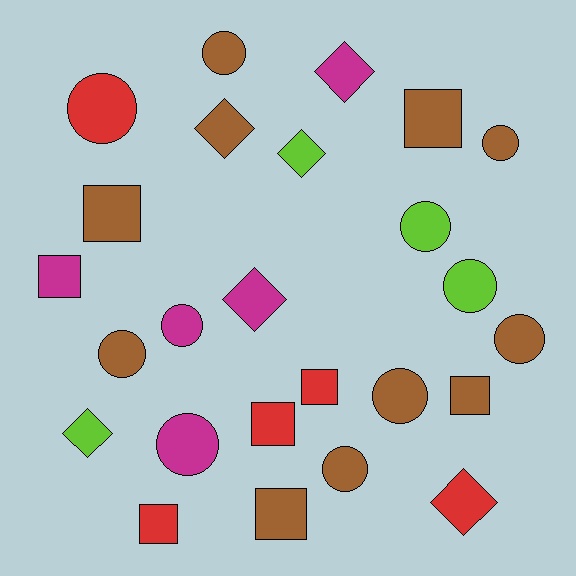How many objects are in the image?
There are 25 objects.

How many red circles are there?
There is 1 red circle.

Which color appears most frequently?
Brown, with 11 objects.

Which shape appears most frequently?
Circle, with 11 objects.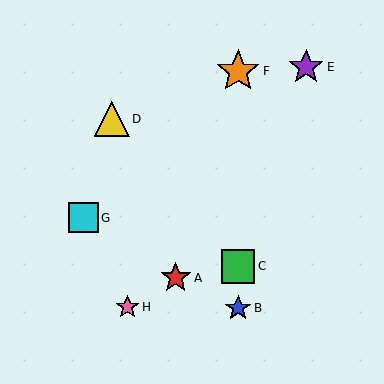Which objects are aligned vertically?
Objects B, C, F are aligned vertically.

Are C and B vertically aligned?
Yes, both are at x≈238.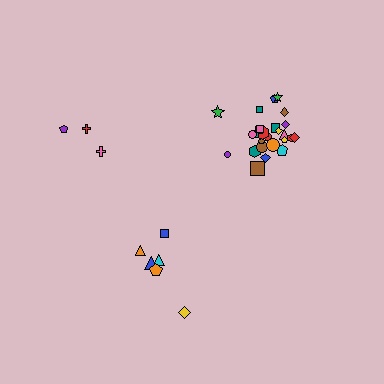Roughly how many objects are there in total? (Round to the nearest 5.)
Roughly 35 objects in total.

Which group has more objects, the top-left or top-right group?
The top-right group.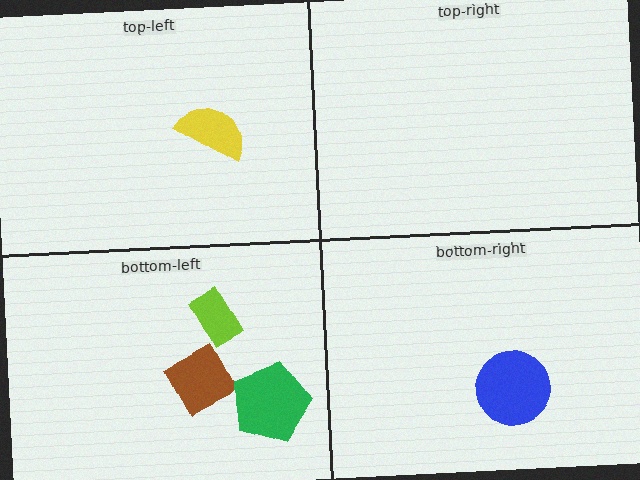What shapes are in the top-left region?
The yellow semicircle.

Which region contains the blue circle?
The bottom-right region.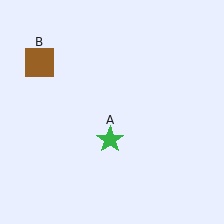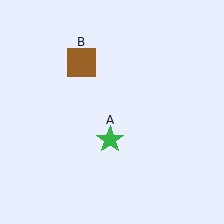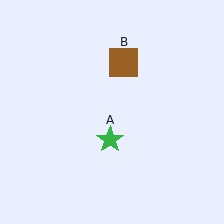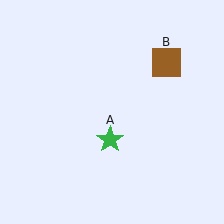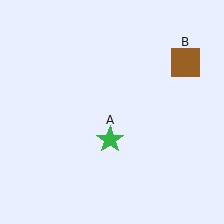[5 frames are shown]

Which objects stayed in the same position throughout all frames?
Green star (object A) remained stationary.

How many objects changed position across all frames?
1 object changed position: brown square (object B).